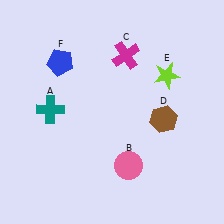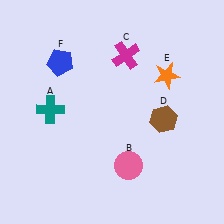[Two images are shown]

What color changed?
The star (E) changed from lime in Image 1 to orange in Image 2.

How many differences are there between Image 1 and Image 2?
There is 1 difference between the two images.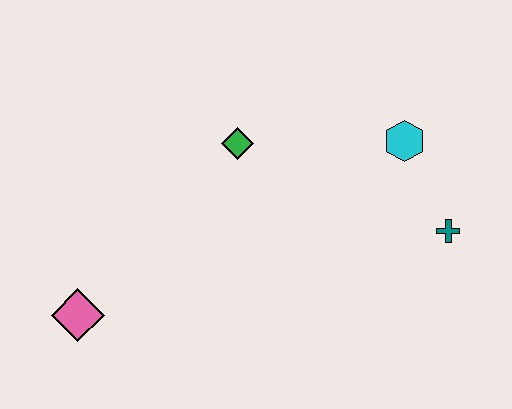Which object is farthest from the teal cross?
The pink diamond is farthest from the teal cross.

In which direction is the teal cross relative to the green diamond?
The teal cross is to the right of the green diamond.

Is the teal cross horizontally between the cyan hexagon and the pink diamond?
No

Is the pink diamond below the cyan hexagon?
Yes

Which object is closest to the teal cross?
The cyan hexagon is closest to the teal cross.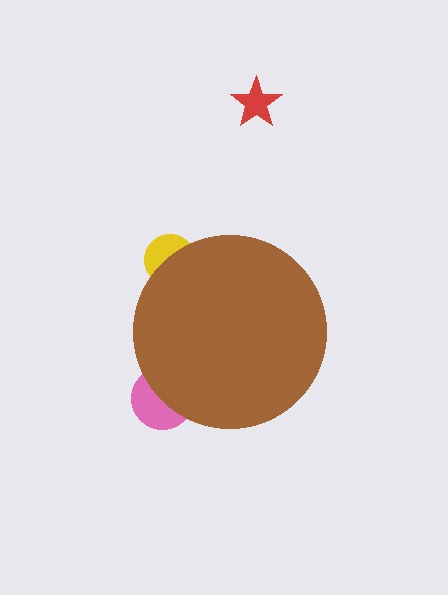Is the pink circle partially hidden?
Yes, the pink circle is partially hidden behind the brown circle.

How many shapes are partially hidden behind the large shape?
2 shapes are partially hidden.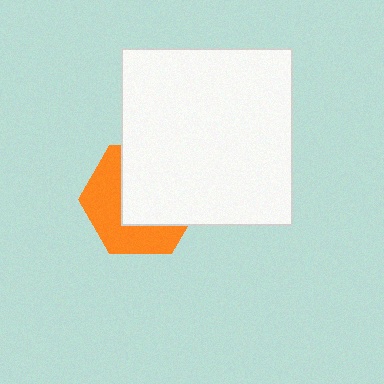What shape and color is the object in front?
The object in front is a white rectangle.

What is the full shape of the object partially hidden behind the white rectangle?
The partially hidden object is an orange hexagon.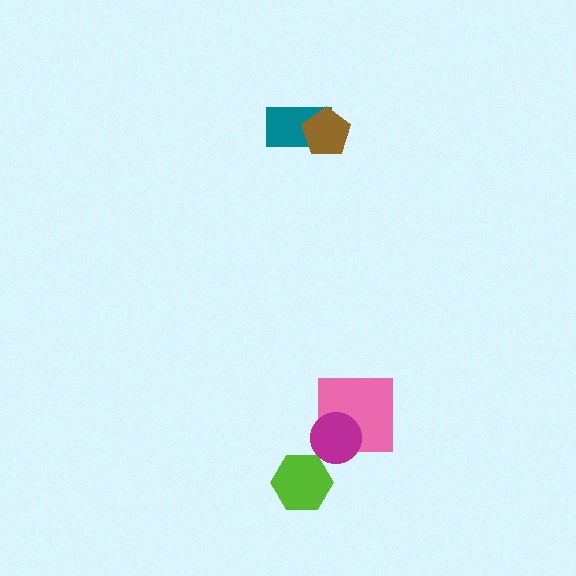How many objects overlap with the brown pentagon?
1 object overlaps with the brown pentagon.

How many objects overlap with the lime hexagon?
0 objects overlap with the lime hexagon.